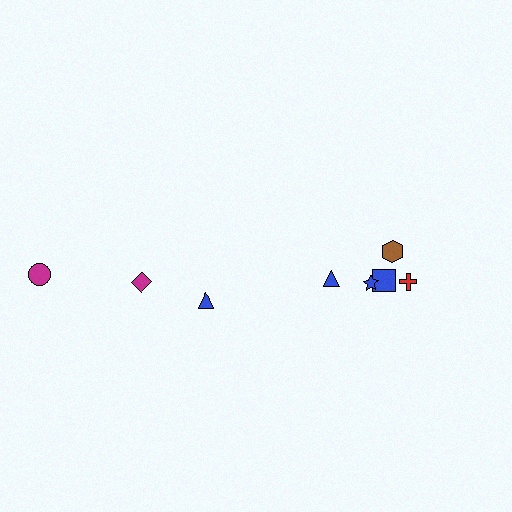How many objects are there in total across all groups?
There are 8 objects.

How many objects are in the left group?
There are 3 objects.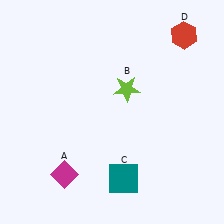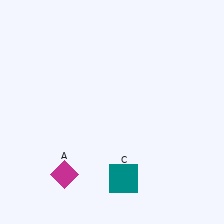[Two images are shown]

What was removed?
The lime star (B), the red hexagon (D) were removed in Image 2.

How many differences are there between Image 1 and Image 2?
There are 2 differences between the two images.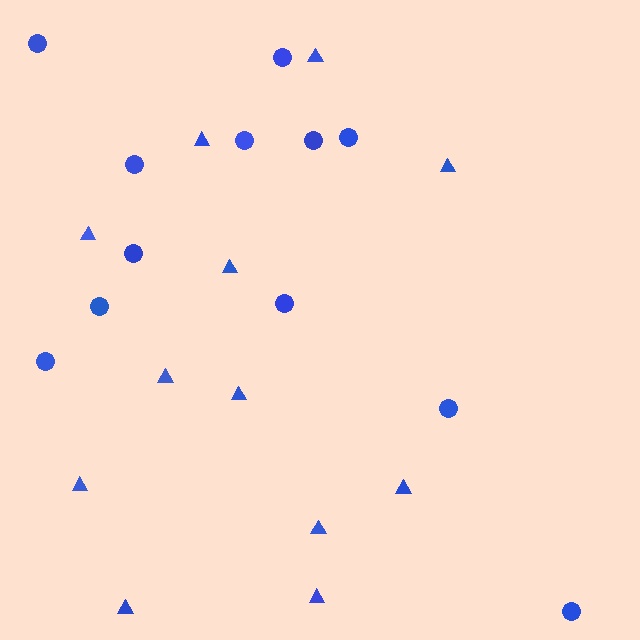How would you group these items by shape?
There are 2 groups: one group of triangles (12) and one group of circles (12).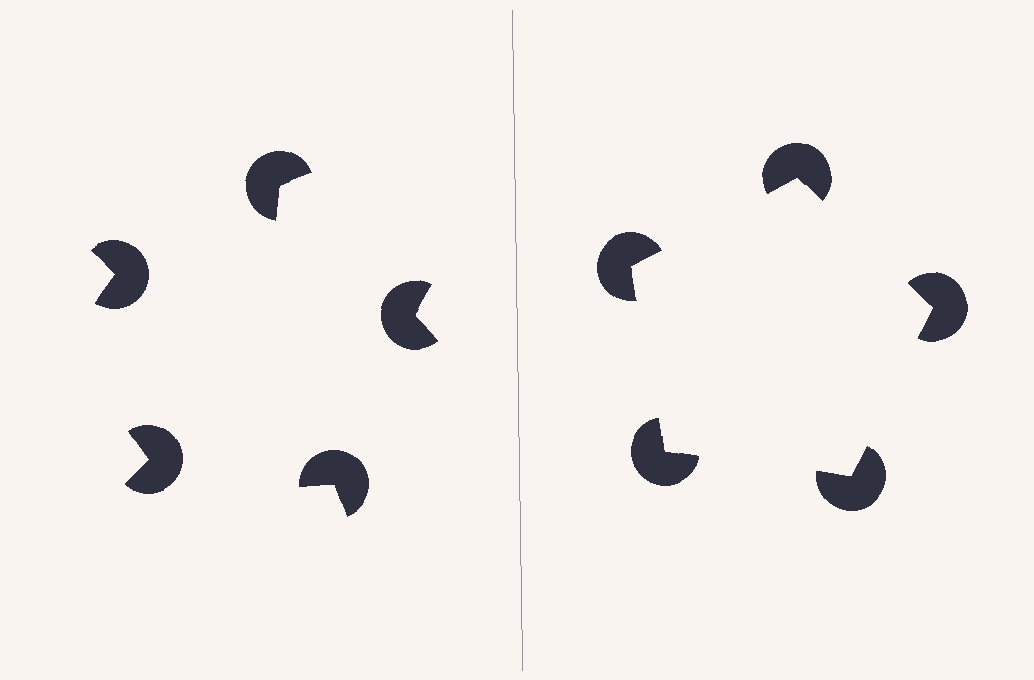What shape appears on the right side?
An illusory pentagon.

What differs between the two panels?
The pac-man discs are positioned identically on both sides; only the wedge orientations differ. On the right they align to a pentagon; on the left they are misaligned.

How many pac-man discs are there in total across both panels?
10 — 5 on each side.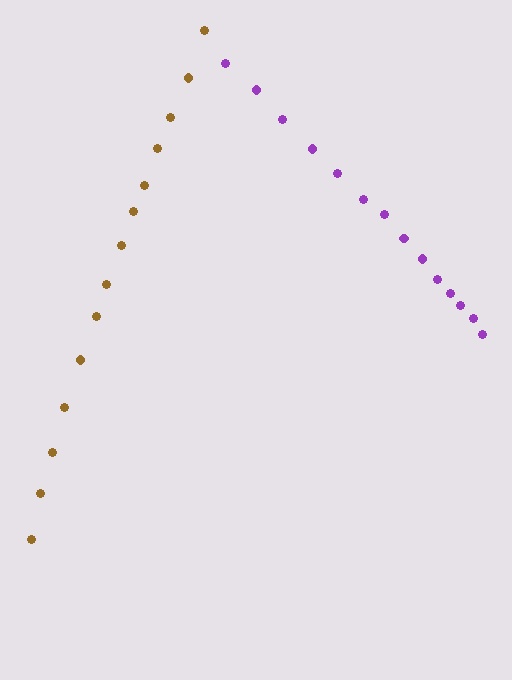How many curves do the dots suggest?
There are 2 distinct paths.